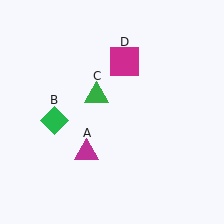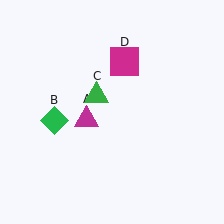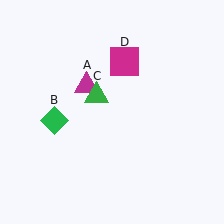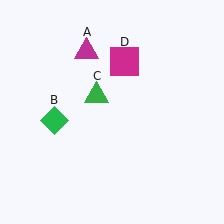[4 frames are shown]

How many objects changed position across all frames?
1 object changed position: magenta triangle (object A).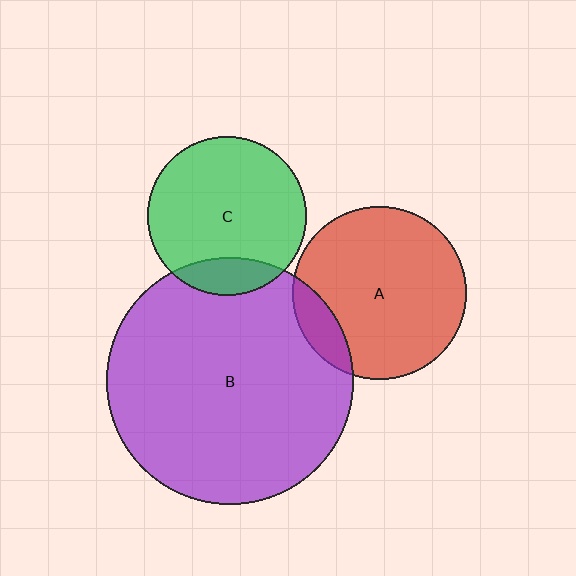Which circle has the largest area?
Circle B (purple).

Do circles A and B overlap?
Yes.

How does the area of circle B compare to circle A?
Approximately 2.0 times.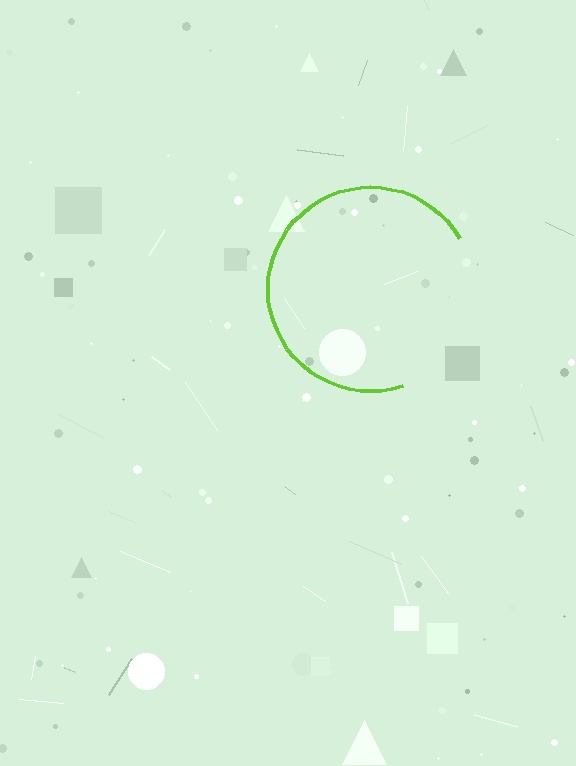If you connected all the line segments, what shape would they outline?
They would outline a circle.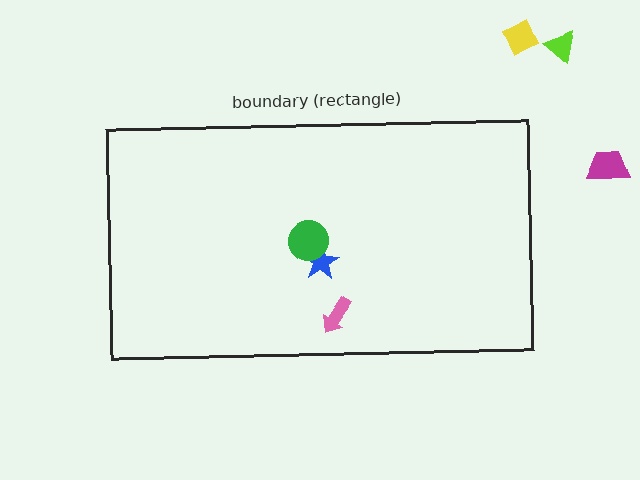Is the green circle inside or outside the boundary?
Inside.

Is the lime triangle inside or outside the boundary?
Outside.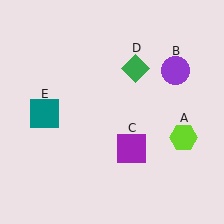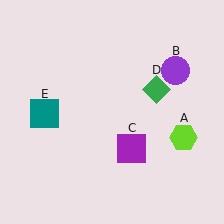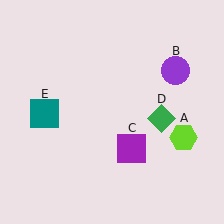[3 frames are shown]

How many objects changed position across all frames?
1 object changed position: green diamond (object D).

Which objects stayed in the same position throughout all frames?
Lime hexagon (object A) and purple circle (object B) and purple square (object C) and teal square (object E) remained stationary.